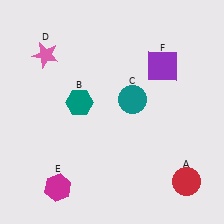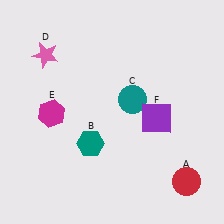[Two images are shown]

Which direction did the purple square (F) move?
The purple square (F) moved down.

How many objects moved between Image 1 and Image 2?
3 objects moved between the two images.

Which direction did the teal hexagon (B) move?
The teal hexagon (B) moved down.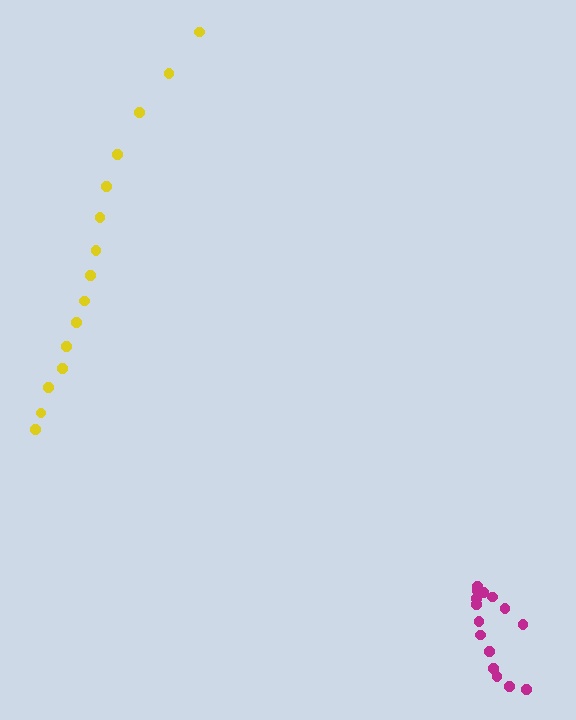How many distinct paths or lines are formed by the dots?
There are 2 distinct paths.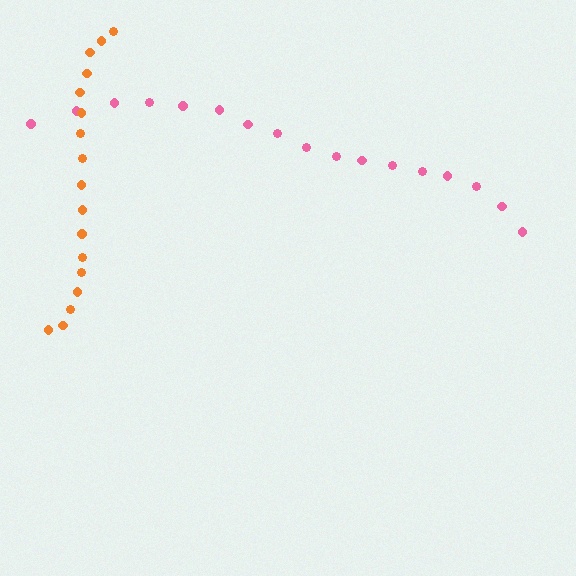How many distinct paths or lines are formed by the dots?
There are 2 distinct paths.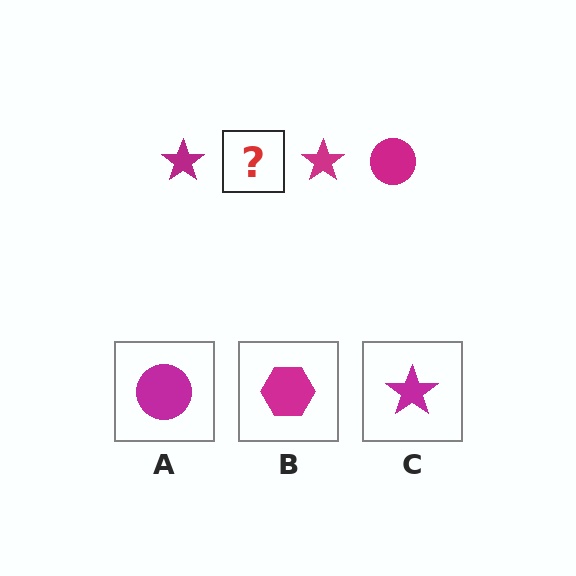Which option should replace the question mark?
Option A.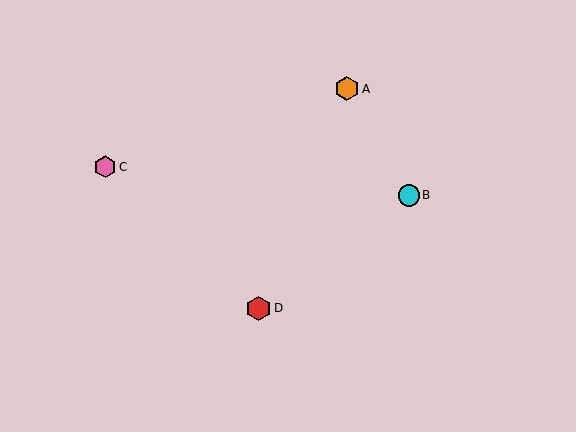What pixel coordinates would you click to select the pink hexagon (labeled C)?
Click at (105, 167) to select the pink hexagon C.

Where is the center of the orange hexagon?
The center of the orange hexagon is at (347, 89).